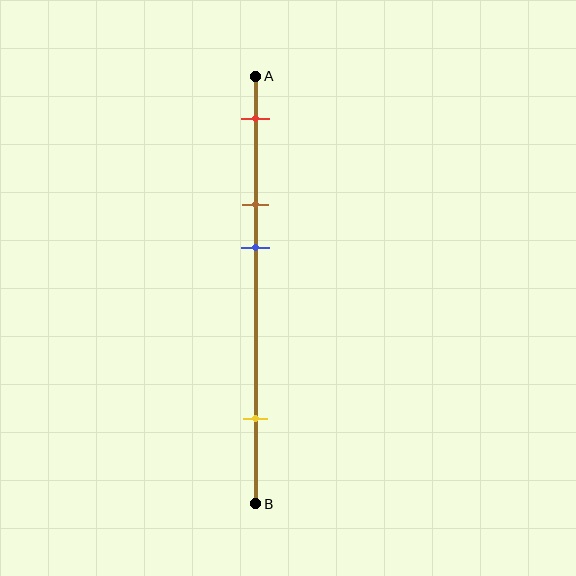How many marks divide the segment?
There are 4 marks dividing the segment.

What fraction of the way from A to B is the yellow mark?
The yellow mark is approximately 80% (0.8) of the way from A to B.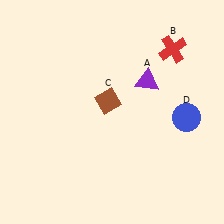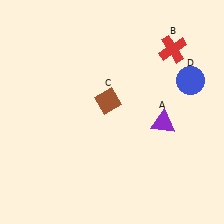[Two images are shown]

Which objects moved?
The objects that moved are: the purple triangle (A), the blue circle (D).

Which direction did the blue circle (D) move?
The blue circle (D) moved up.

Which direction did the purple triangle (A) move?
The purple triangle (A) moved down.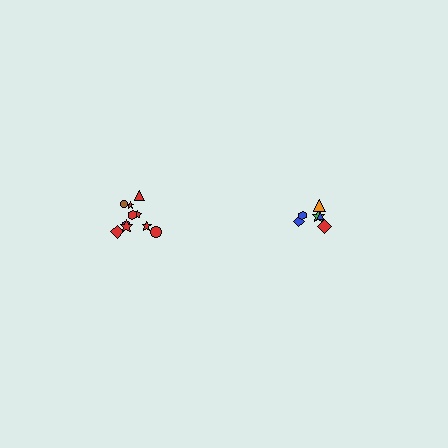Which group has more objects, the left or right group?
The left group.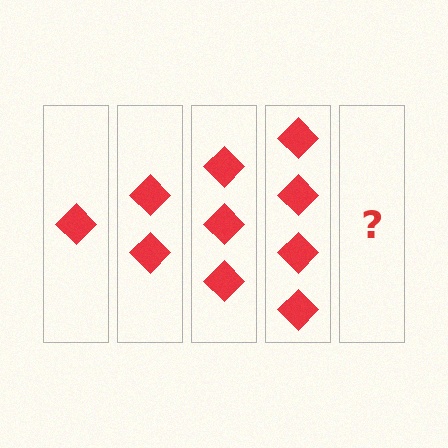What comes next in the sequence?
The next element should be 5 diamonds.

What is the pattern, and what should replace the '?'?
The pattern is that each step adds one more diamond. The '?' should be 5 diamonds.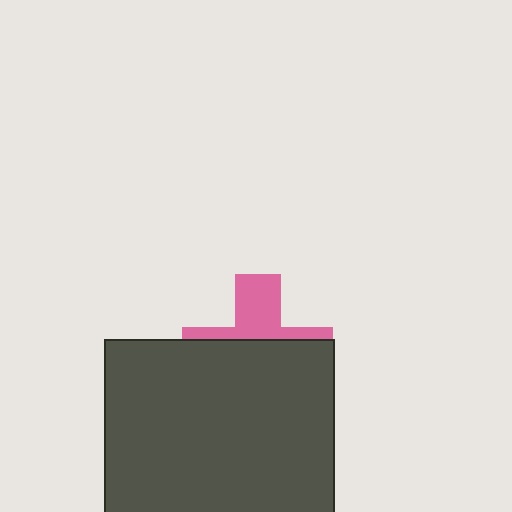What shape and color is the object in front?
The object in front is a dark gray rectangle.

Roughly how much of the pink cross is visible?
A small part of it is visible (roughly 36%).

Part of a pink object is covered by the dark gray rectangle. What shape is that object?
It is a cross.